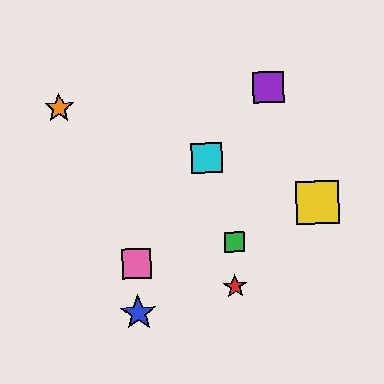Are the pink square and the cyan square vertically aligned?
No, the pink square is at x≈137 and the cyan square is at x≈207.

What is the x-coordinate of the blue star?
The blue star is at x≈138.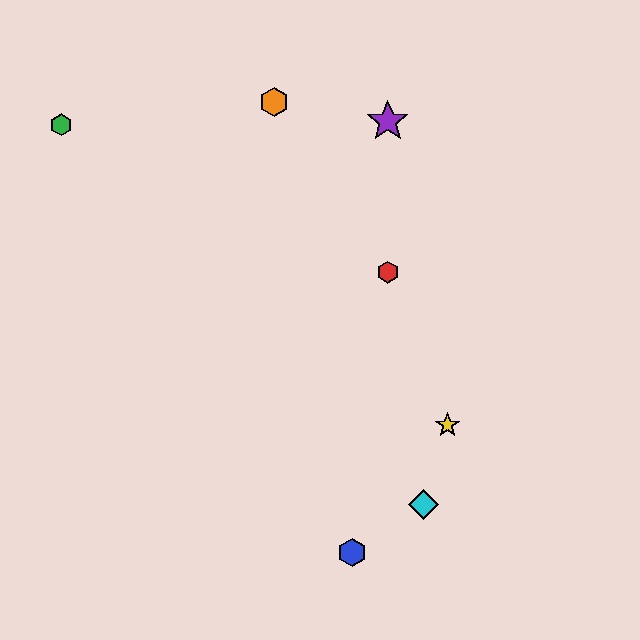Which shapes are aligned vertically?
The red hexagon, the purple star are aligned vertically.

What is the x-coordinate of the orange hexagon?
The orange hexagon is at x≈274.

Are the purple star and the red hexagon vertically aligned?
Yes, both are at x≈388.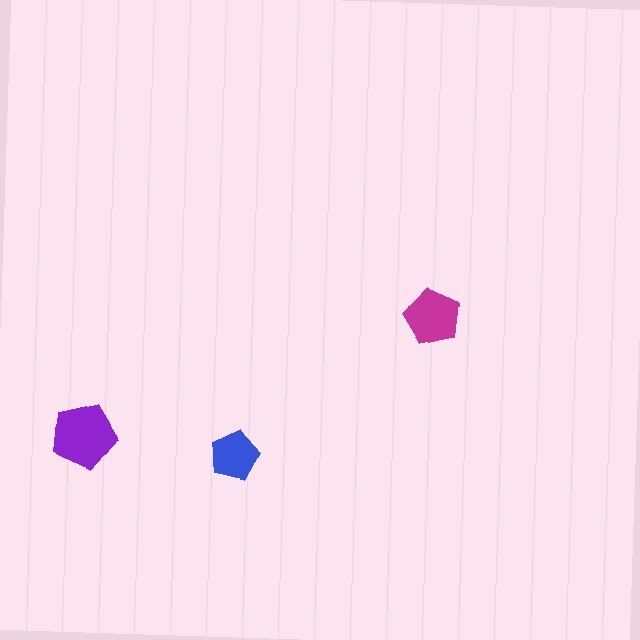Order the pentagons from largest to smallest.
the purple one, the magenta one, the blue one.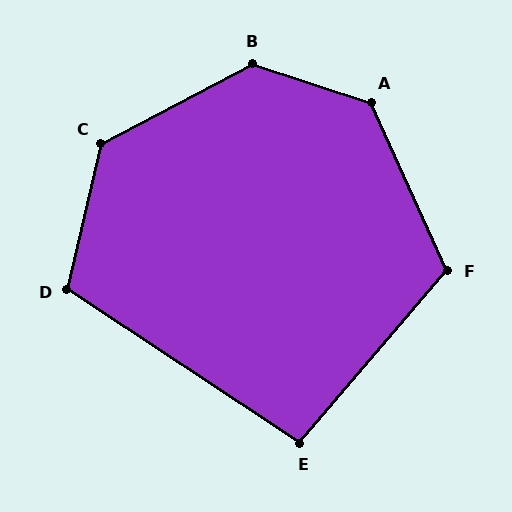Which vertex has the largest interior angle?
B, at approximately 135 degrees.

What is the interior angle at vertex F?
Approximately 115 degrees (obtuse).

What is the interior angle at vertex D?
Approximately 110 degrees (obtuse).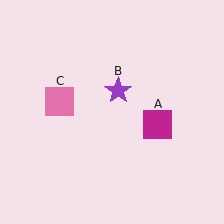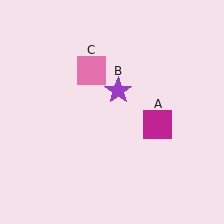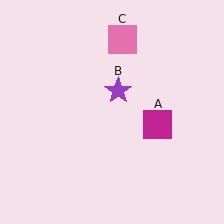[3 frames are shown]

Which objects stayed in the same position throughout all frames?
Magenta square (object A) and purple star (object B) remained stationary.